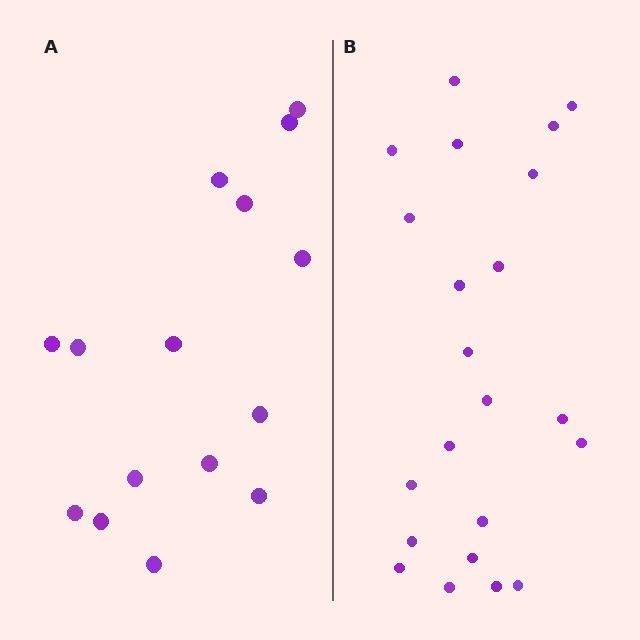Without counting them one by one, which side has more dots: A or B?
Region B (the right region) has more dots.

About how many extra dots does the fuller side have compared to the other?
Region B has roughly 8 or so more dots than region A.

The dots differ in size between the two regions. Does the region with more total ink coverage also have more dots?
No. Region A has more total ink coverage because its dots are larger, but region B actually contains more individual dots. Total area can be misleading — the number of items is what matters here.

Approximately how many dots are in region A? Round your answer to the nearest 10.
About 20 dots. (The exact count is 15, which rounds to 20.)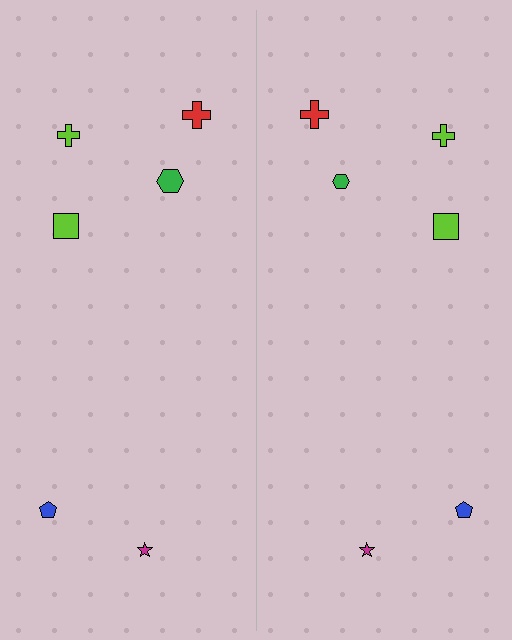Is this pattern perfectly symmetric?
No, the pattern is not perfectly symmetric. The green hexagon on the right side has a different size than its mirror counterpart.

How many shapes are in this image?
There are 12 shapes in this image.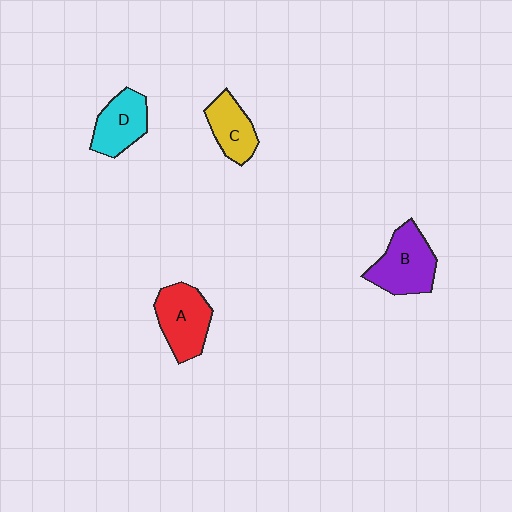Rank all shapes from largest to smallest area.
From largest to smallest: B (purple), A (red), D (cyan), C (yellow).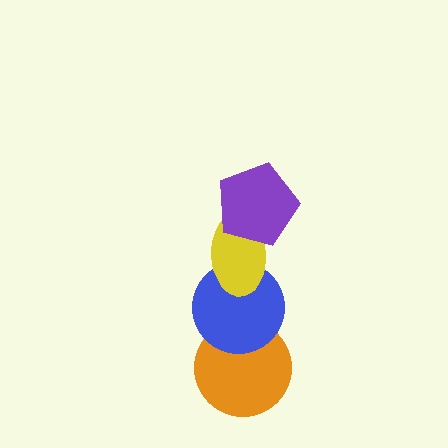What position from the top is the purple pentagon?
The purple pentagon is 1st from the top.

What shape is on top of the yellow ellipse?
The purple pentagon is on top of the yellow ellipse.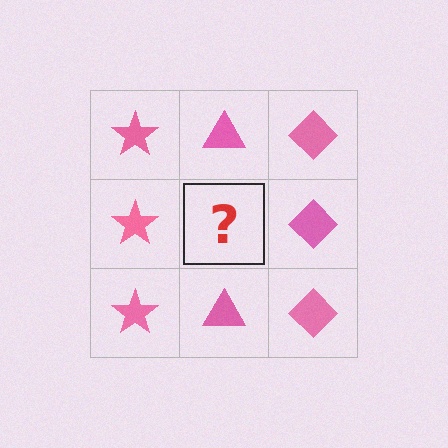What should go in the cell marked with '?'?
The missing cell should contain a pink triangle.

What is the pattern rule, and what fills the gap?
The rule is that each column has a consistent shape. The gap should be filled with a pink triangle.